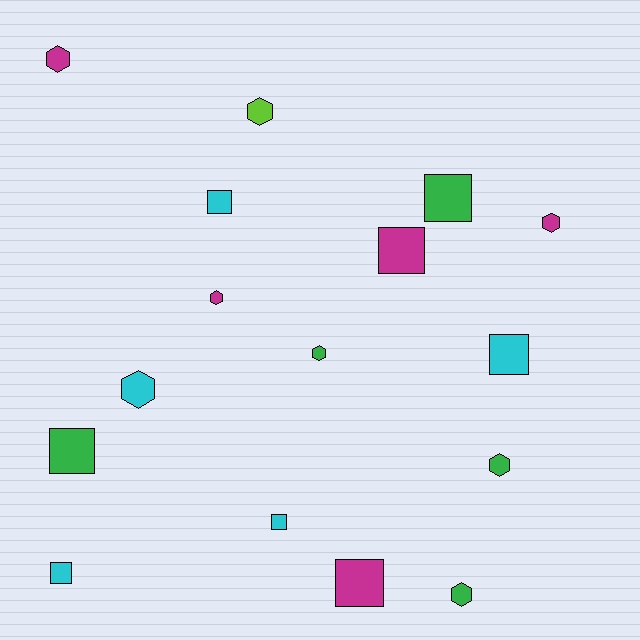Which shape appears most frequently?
Square, with 8 objects.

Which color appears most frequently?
Green, with 5 objects.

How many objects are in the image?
There are 16 objects.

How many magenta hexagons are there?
There are 3 magenta hexagons.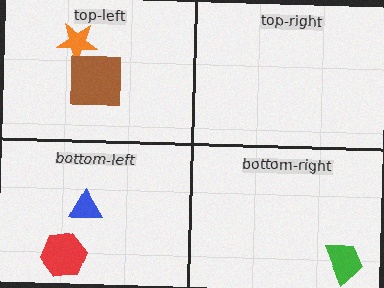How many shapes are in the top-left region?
2.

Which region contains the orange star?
The top-left region.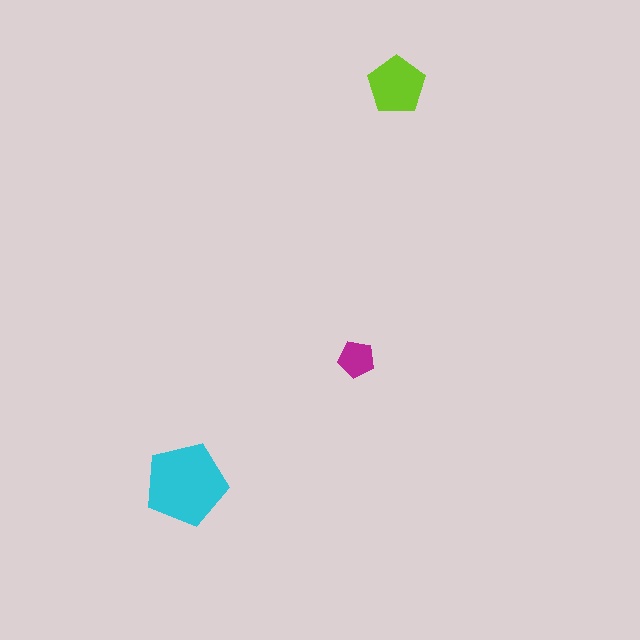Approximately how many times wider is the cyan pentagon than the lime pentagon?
About 1.5 times wider.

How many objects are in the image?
There are 3 objects in the image.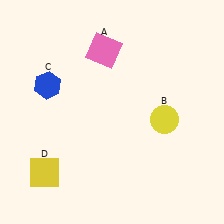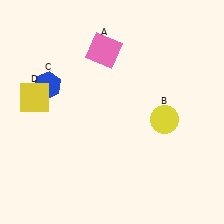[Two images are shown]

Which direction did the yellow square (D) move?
The yellow square (D) moved up.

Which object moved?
The yellow square (D) moved up.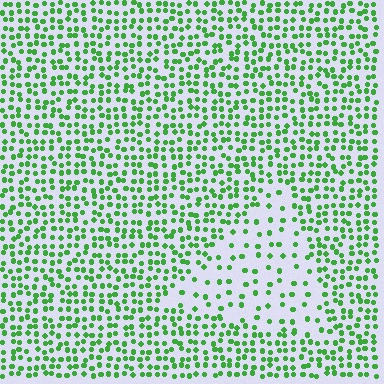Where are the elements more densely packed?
The elements are more densely packed outside the triangle boundary.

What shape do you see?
I see a triangle.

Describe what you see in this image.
The image contains small green elements arranged at two different densities. A triangle-shaped region is visible where the elements are less densely packed than the surrounding area.